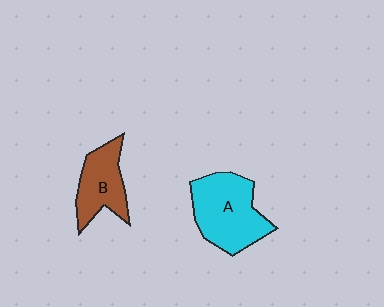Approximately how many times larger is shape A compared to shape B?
Approximately 1.5 times.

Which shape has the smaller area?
Shape B (brown).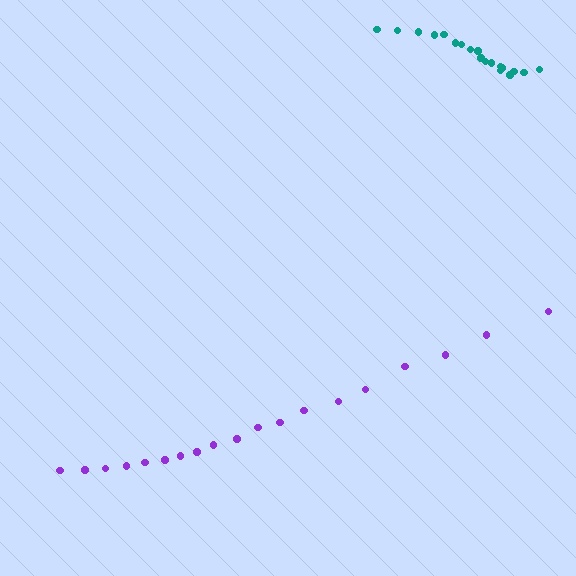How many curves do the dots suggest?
There are 2 distinct paths.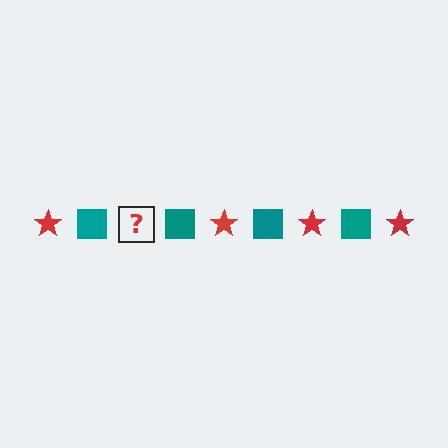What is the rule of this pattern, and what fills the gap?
The rule is that the pattern alternates between red star and teal square. The gap should be filled with a red star.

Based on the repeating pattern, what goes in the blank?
The blank should be a red star.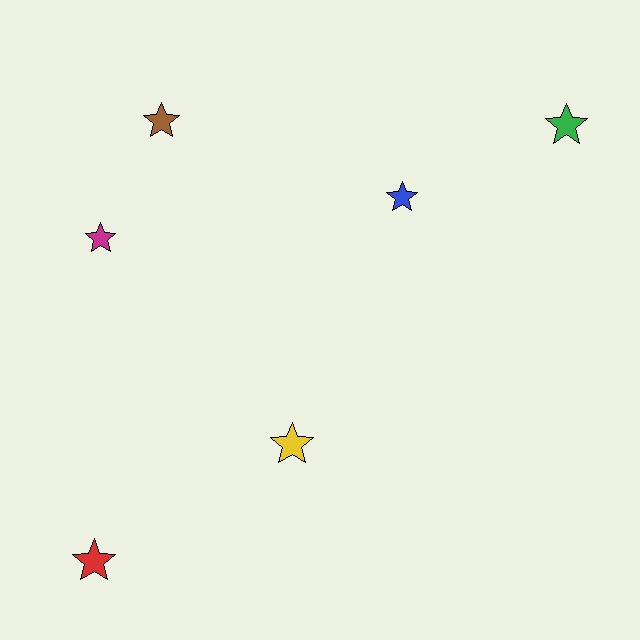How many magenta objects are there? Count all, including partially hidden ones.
There is 1 magenta object.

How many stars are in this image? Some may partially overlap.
There are 6 stars.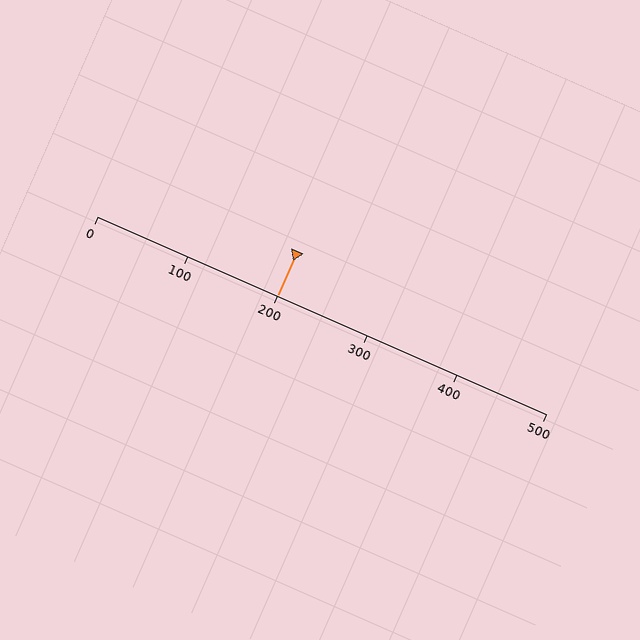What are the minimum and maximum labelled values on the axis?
The axis runs from 0 to 500.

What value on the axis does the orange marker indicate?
The marker indicates approximately 200.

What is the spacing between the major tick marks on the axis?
The major ticks are spaced 100 apart.